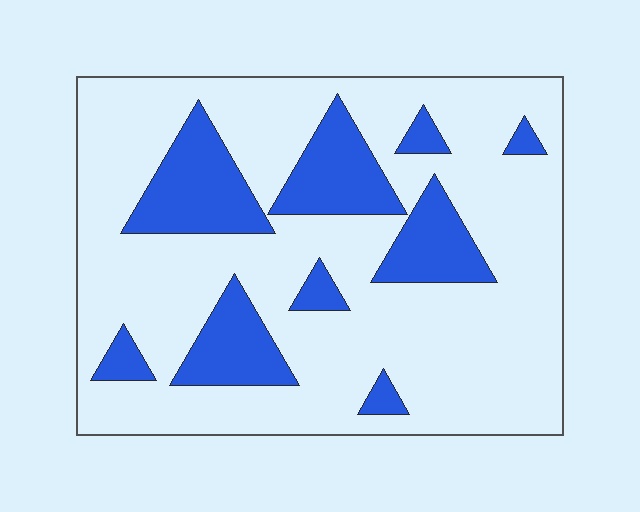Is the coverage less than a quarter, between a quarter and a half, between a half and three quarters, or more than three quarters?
Less than a quarter.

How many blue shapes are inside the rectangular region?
9.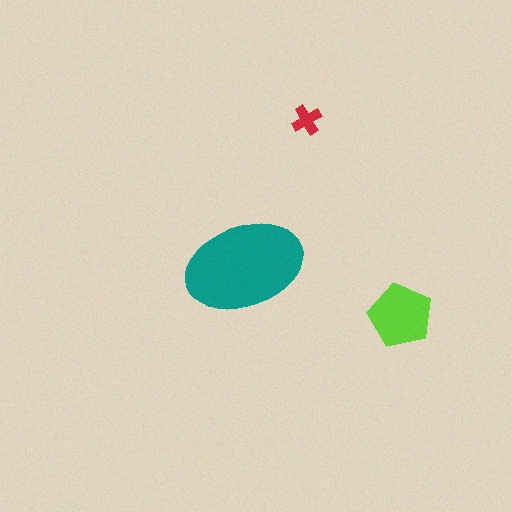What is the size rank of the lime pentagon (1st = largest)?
2nd.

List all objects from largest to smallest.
The teal ellipse, the lime pentagon, the red cross.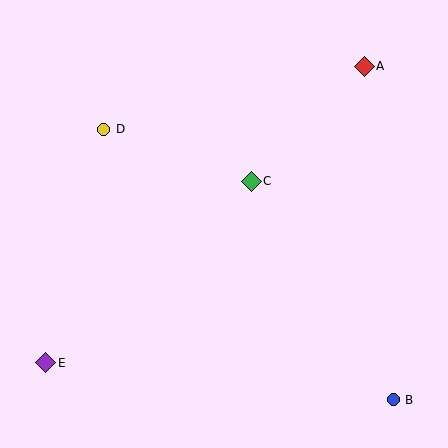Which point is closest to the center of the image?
Point C at (251, 181) is closest to the center.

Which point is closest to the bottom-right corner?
Point B is closest to the bottom-right corner.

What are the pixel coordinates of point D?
Point D is at (104, 129).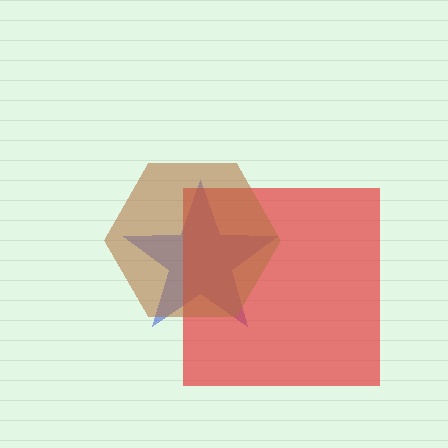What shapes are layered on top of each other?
The layered shapes are: a blue star, a red square, a brown hexagon.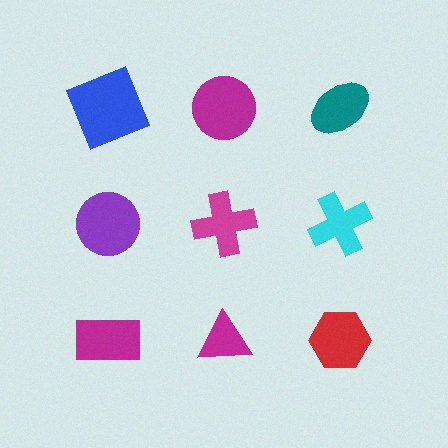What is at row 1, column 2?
A magenta circle.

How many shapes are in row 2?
3 shapes.